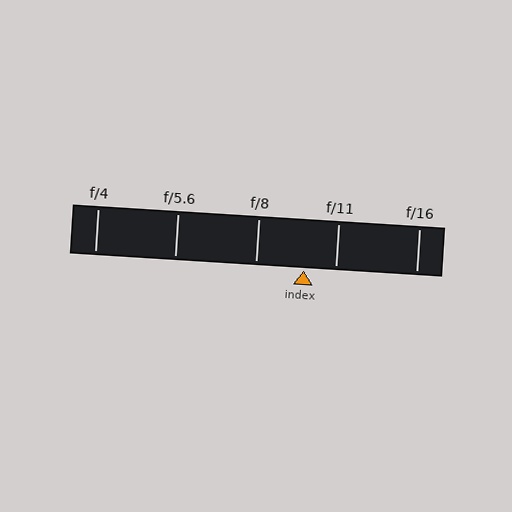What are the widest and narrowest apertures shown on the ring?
The widest aperture shown is f/4 and the narrowest is f/16.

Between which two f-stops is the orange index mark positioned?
The index mark is between f/8 and f/11.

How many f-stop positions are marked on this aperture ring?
There are 5 f-stop positions marked.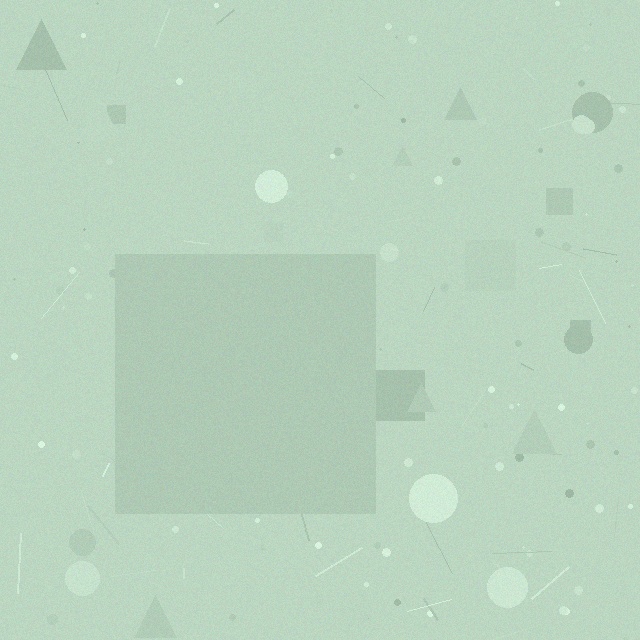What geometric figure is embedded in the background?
A square is embedded in the background.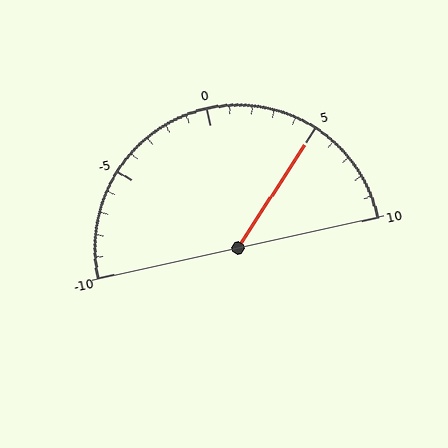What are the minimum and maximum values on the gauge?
The gauge ranges from -10 to 10.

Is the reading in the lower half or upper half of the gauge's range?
The reading is in the upper half of the range (-10 to 10).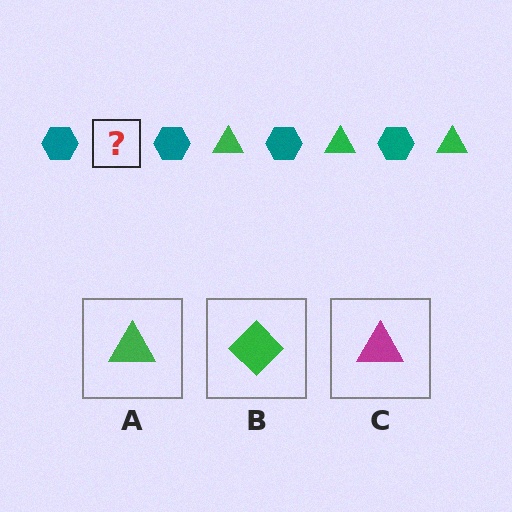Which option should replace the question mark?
Option A.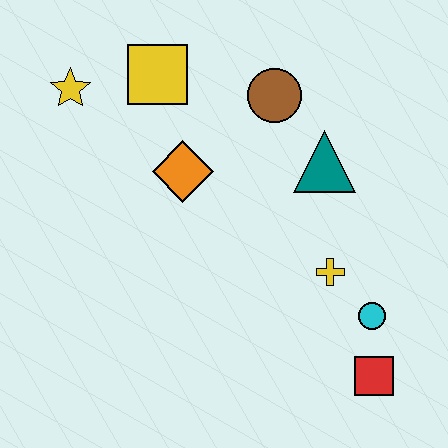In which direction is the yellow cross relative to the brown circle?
The yellow cross is below the brown circle.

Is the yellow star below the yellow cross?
No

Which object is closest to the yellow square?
The yellow star is closest to the yellow square.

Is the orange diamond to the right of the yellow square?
Yes